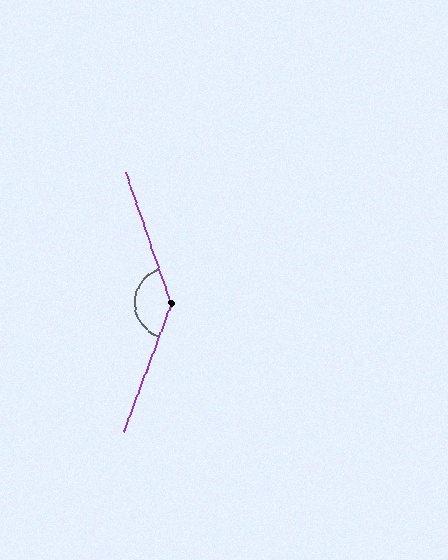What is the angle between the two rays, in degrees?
Approximately 141 degrees.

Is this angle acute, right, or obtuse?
It is obtuse.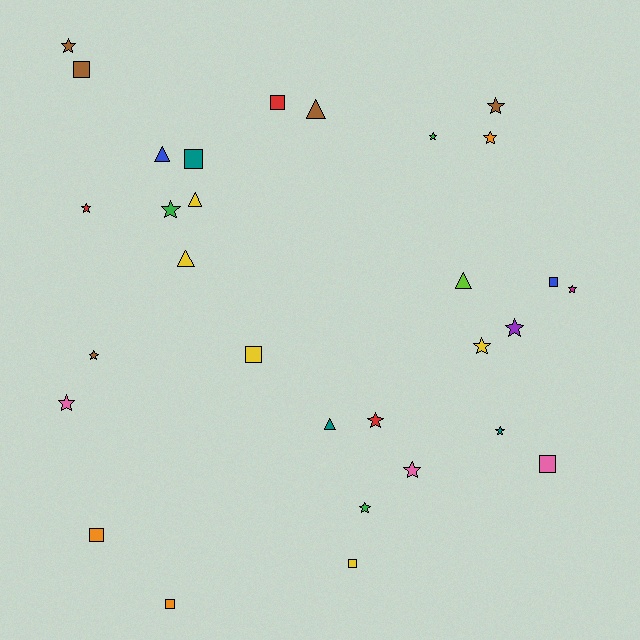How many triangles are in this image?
There are 6 triangles.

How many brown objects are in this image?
There are 5 brown objects.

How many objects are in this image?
There are 30 objects.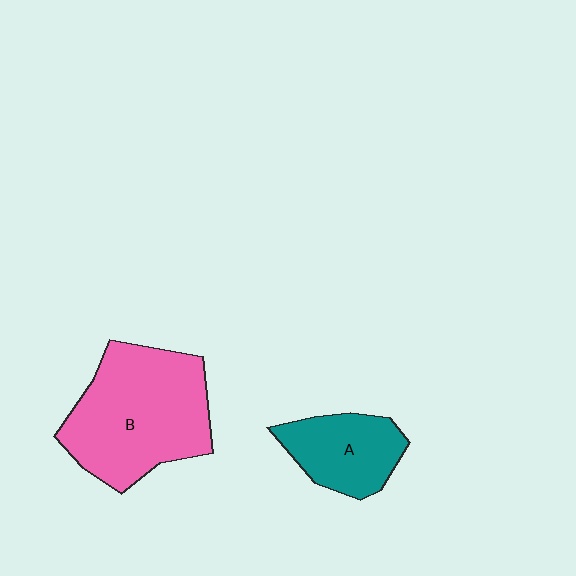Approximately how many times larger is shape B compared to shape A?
Approximately 2.0 times.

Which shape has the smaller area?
Shape A (teal).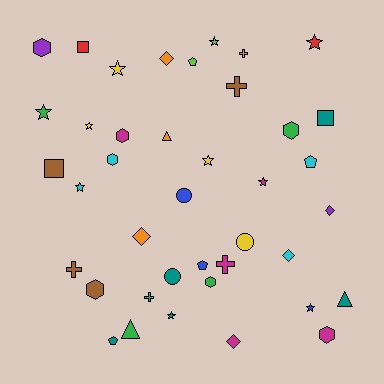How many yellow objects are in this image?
There are 4 yellow objects.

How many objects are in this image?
There are 40 objects.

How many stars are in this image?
There are 10 stars.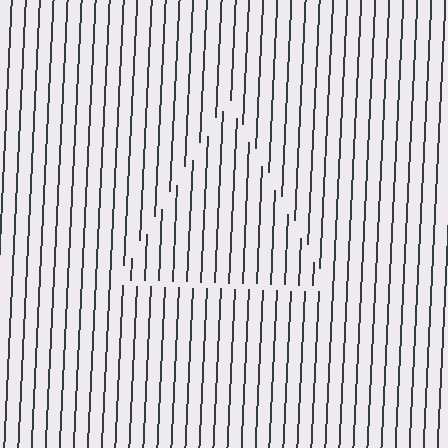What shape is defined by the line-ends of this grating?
An illusory triangle. The interior of the shape contains the same grating, shifted by half a period — the contour is defined by the phase discontinuity where line-ends from the inner and outer gratings abut.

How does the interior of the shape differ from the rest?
The interior of the shape contains the same grating, shifted by half a period — the contour is defined by the phase discontinuity where line-ends from the inner and outer gratings abut.